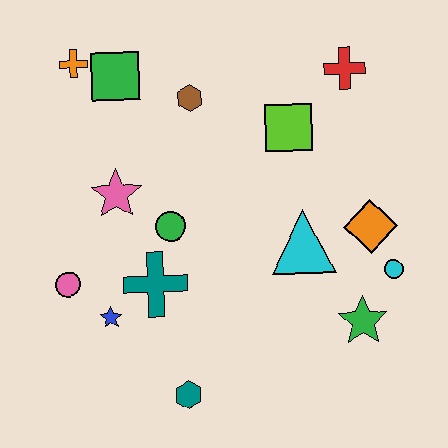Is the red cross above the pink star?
Yes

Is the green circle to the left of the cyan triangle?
Yes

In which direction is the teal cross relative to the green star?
The teal cross is to the left of the green star.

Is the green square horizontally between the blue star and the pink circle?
No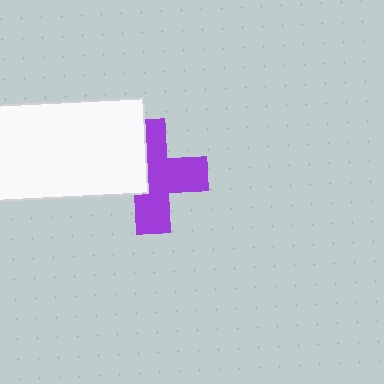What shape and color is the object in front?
The object in front is a white rectangle.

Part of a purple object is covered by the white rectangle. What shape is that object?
It is a cross.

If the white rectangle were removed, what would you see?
You would see the complete purple cross.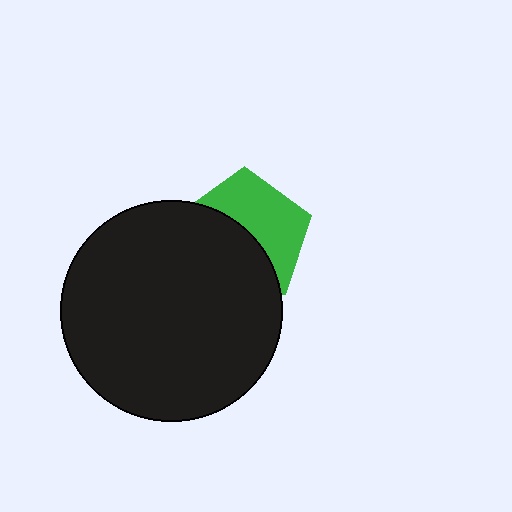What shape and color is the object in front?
The object in front is a black circle.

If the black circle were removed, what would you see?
You would see the complete green pentagon.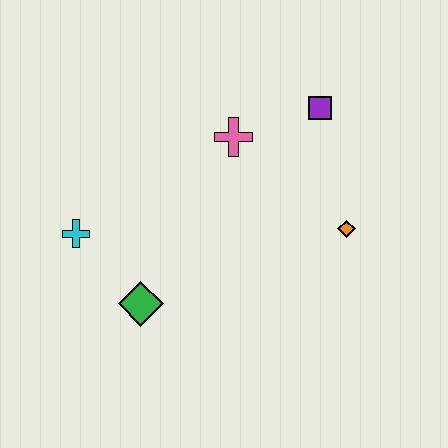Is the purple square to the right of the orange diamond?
No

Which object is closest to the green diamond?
The cyan cross is closest to the green diamond.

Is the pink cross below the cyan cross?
No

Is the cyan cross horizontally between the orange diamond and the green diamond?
No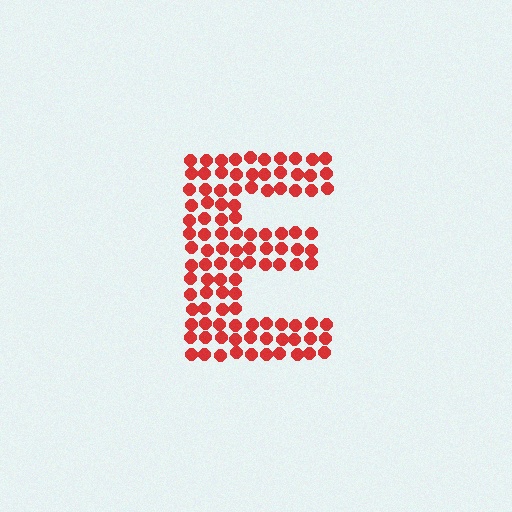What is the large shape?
The large shape is the letter E.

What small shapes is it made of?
It is made of small circles.